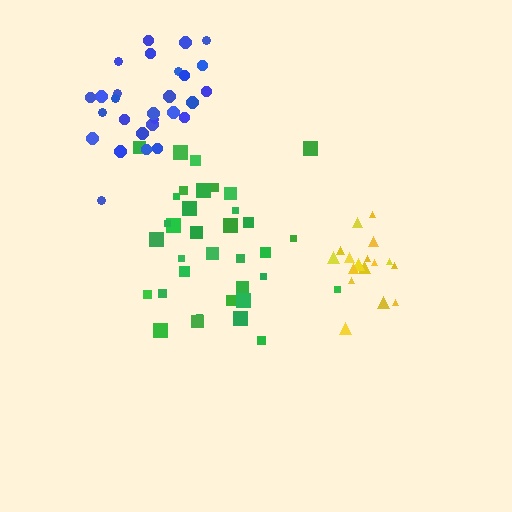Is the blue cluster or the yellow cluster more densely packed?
Yellow.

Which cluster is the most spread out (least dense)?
Blue.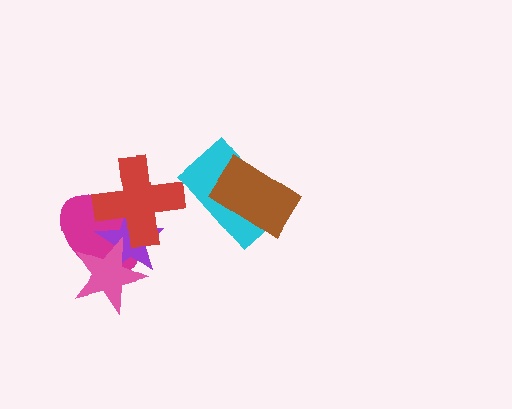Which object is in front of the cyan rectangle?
The brown rectangle is in front of the cyan rectangle.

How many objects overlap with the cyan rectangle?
1 object overlaps with the cyan rectangle.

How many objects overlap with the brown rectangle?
1 object overlaps with the brown rectangle.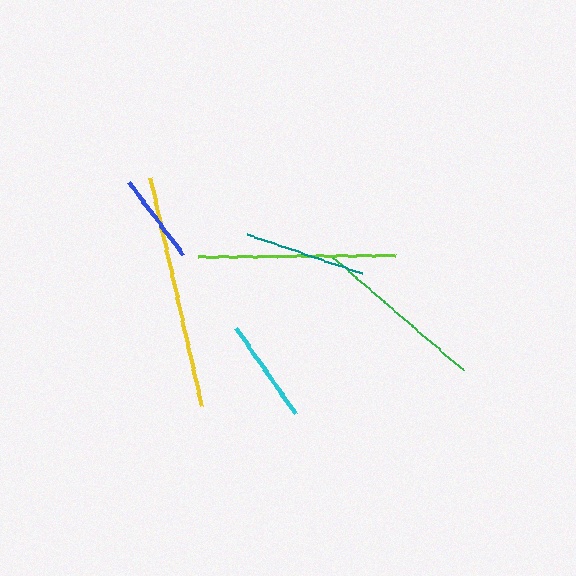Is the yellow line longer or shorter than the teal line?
The yellow line is longer than the teal line.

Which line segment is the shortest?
The blue line is the shortest at approximately 90 pixels.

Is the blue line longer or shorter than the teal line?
The teal line is longer than the blue line.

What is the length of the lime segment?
The lime segment is approximately 197 pixels long.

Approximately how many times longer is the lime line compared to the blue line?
The lime line is approximately 2.2 times the length of the blue line.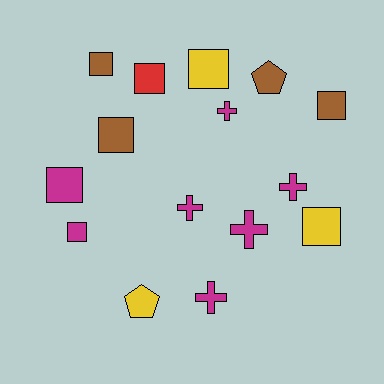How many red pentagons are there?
There are no red pentagons.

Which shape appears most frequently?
Square, with 8 objects.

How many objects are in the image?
There are 15 objects.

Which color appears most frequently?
Magenta, with 7 objects.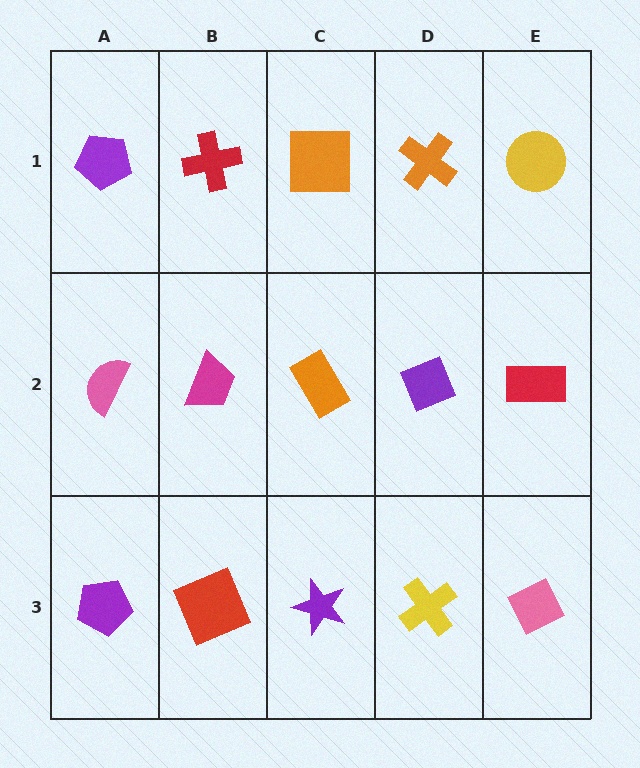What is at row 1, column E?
A yellow circle.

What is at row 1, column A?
A purple pentagon.